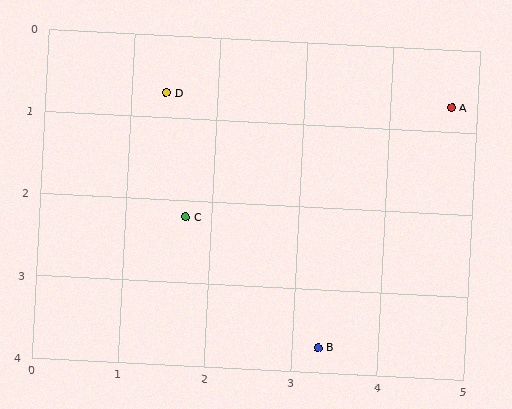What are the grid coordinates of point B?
Point B is at approximately (3.3, 3.7).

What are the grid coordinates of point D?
Point D is at approximately (1.4, 0.7).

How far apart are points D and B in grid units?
Points D and B are about 3.6 grid units apart.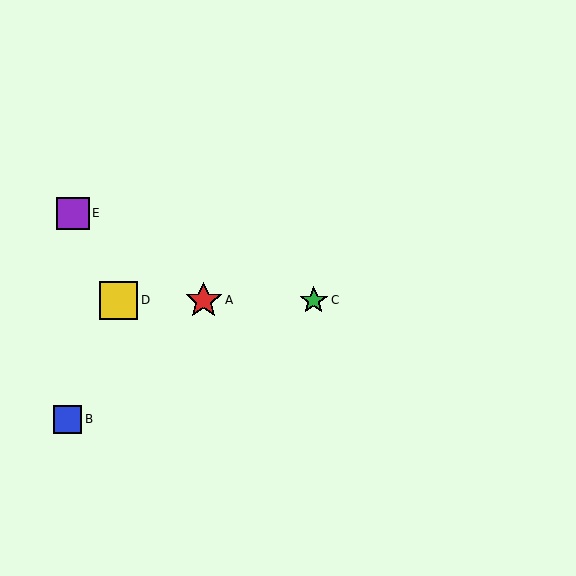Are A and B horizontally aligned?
No, A is at y≈300 and B is at y≈419.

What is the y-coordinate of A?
Object A is at y≈300.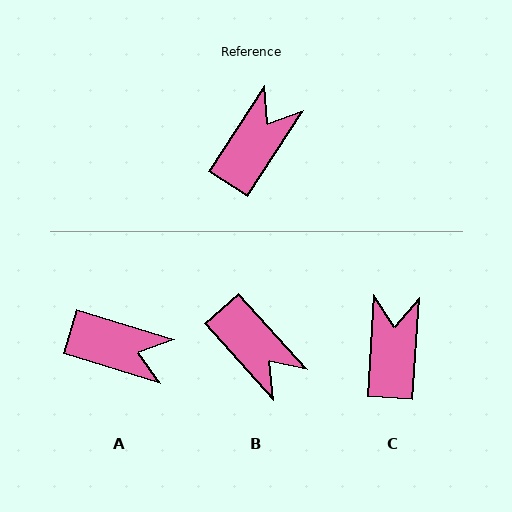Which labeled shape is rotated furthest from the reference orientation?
B, about 105 degrees away.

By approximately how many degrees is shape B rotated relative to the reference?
Approximately 105 degrees clockwise.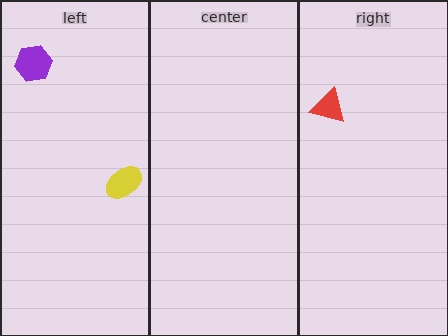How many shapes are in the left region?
2.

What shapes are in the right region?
The red triangle.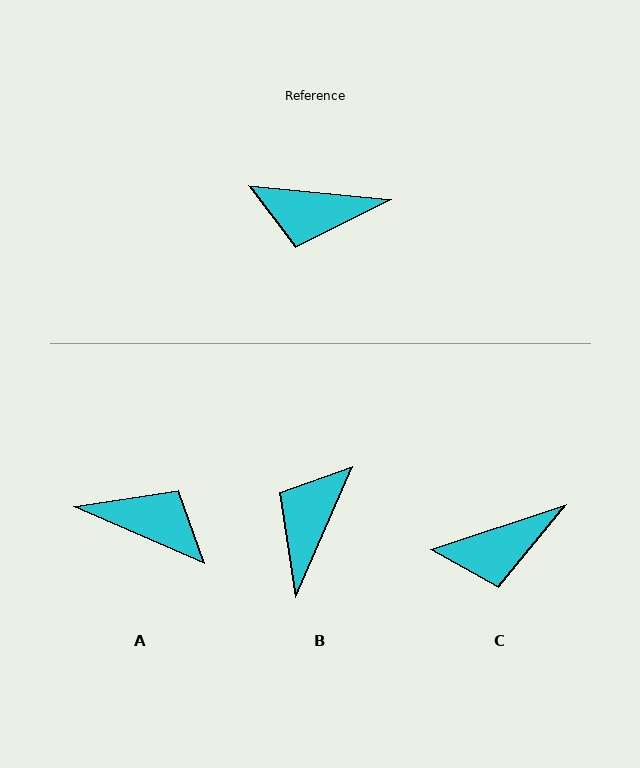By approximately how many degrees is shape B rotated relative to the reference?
Approximately 108 degrees clockwise.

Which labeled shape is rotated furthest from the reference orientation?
A, about 162 degrees away.